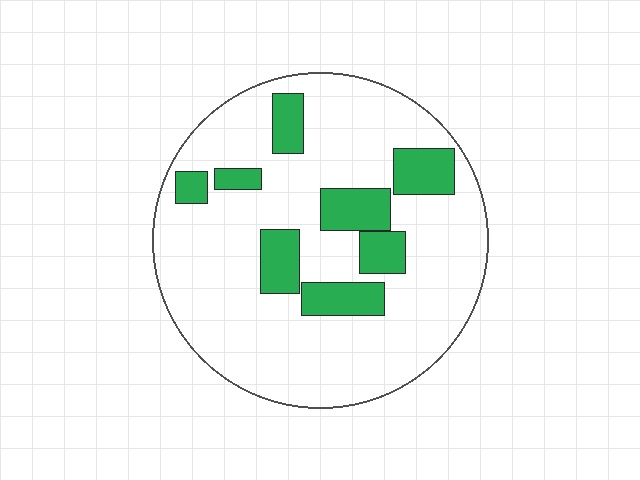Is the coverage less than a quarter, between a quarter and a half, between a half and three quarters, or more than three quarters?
Less than a quarter.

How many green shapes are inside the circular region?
8.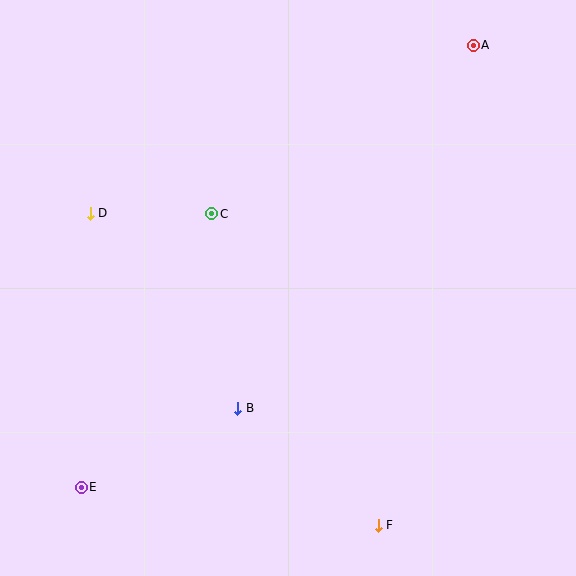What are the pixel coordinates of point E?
Point E is at (81, 487).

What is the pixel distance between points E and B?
The distance between E and B is 175 pixels.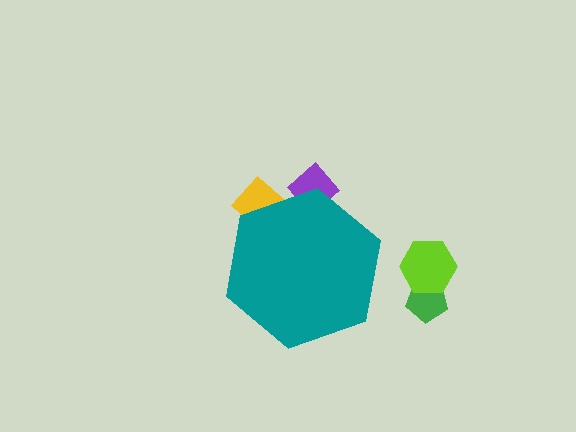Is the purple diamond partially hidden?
Yes, the purple diamond is partially hidden behind the teal hexagon.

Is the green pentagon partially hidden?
No, the green pentagon is fully visible.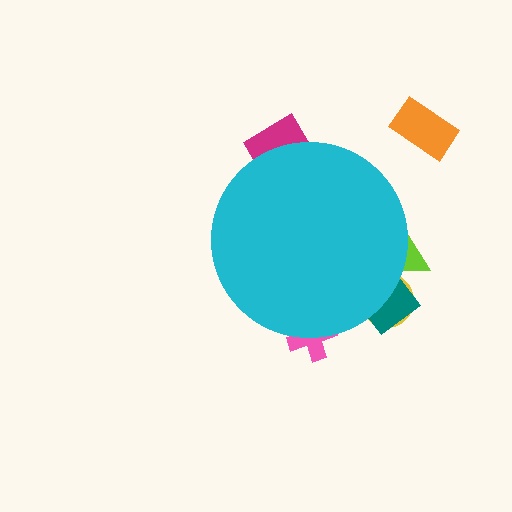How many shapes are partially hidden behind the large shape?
5 shapes are partially hidden.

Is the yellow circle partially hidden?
Yes, the yellow circle is partially hidden behind the cyan circle.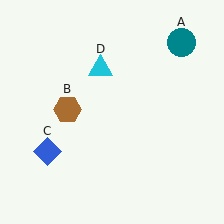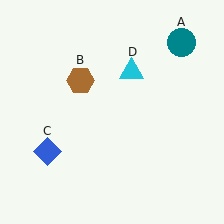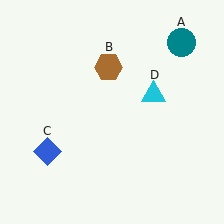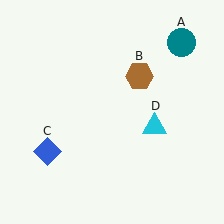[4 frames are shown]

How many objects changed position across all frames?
2 objects changed position: brown hexagon (object B), cyan triangle (object D).